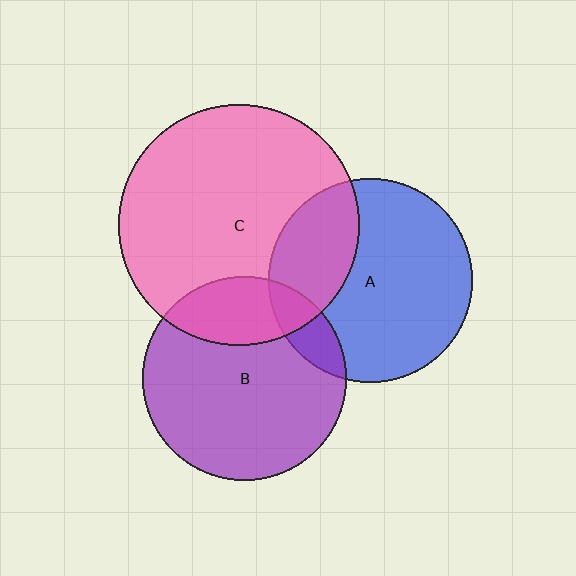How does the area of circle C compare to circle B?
Approximately 1.4 times.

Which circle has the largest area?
Circle C (pink).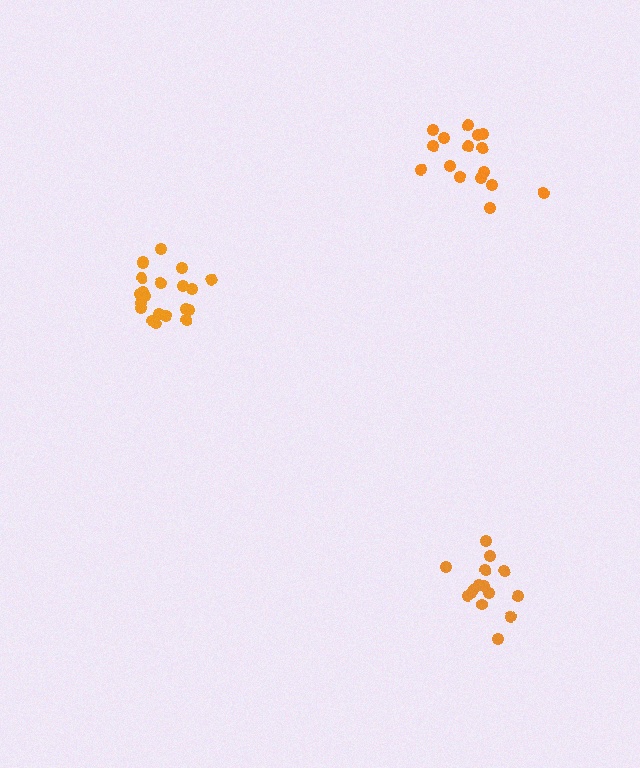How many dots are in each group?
Group 1: 15 dots, Group 2: 21 dots, Group 3: 16 dots (52 total).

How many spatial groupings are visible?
There are 3 spatial groupings.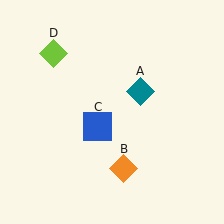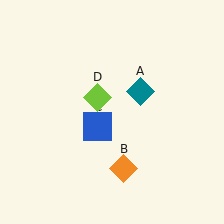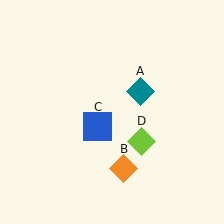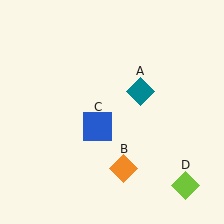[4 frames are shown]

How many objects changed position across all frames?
1 object changed position: lime diamond (object D).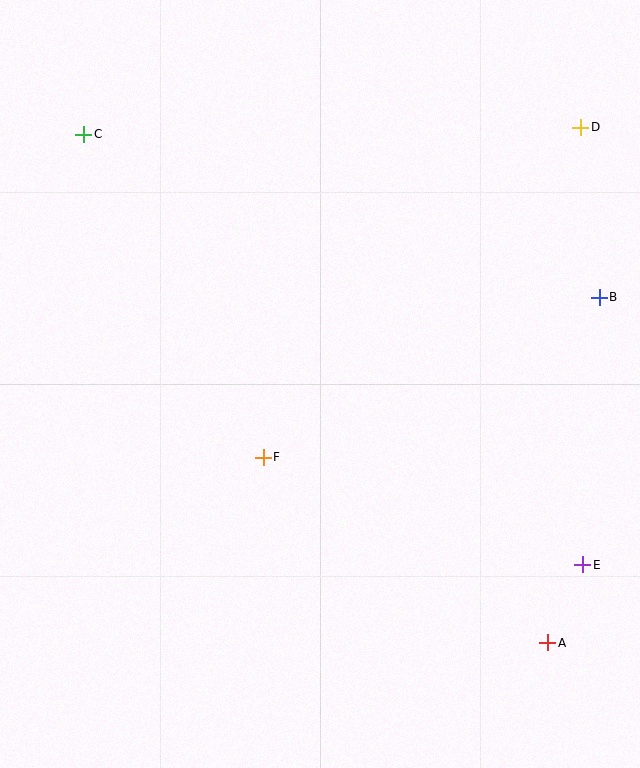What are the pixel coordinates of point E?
Point E is at (583, 565).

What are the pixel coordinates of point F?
Point F is at (263, 457).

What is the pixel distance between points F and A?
The distance between F and A is 340 pixels.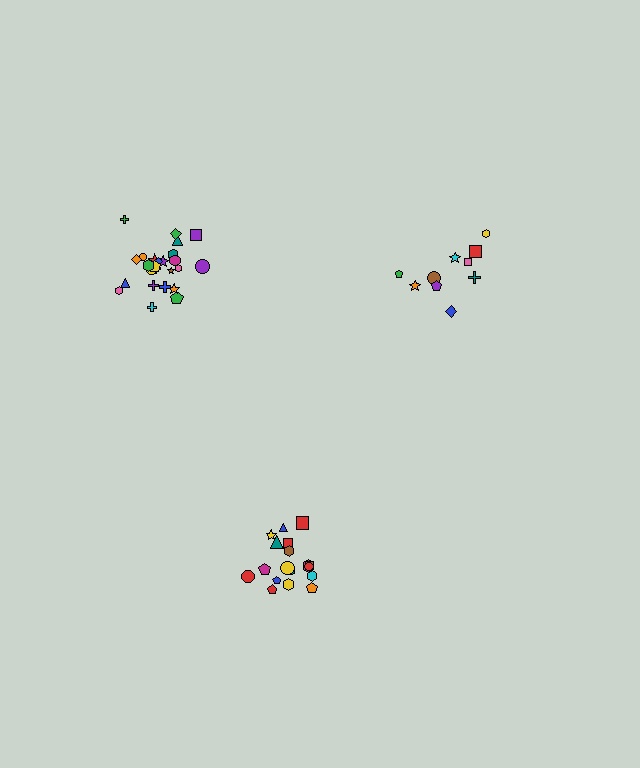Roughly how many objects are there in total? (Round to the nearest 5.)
Roughly 55 objects in total.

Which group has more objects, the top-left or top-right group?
The top-left group.